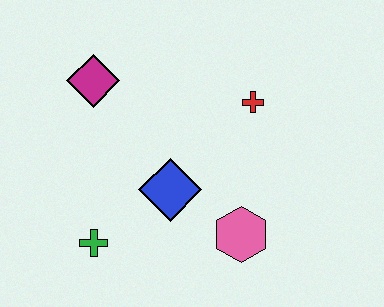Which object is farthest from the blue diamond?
The magenta diamond is farthest from the blue diamond.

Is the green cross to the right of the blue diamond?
No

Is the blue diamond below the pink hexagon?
No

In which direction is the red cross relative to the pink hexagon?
The red cross is above the pink hexagon.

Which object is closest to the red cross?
The blue diamond is closest to the red cross.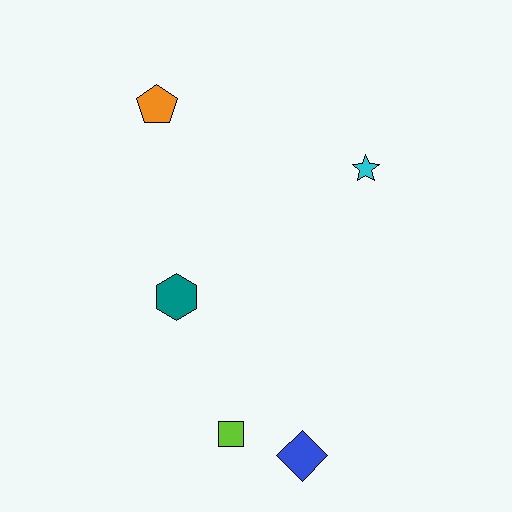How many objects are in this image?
There are 5 objects.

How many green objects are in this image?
There are no green objects.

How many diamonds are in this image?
There is 1 diamond.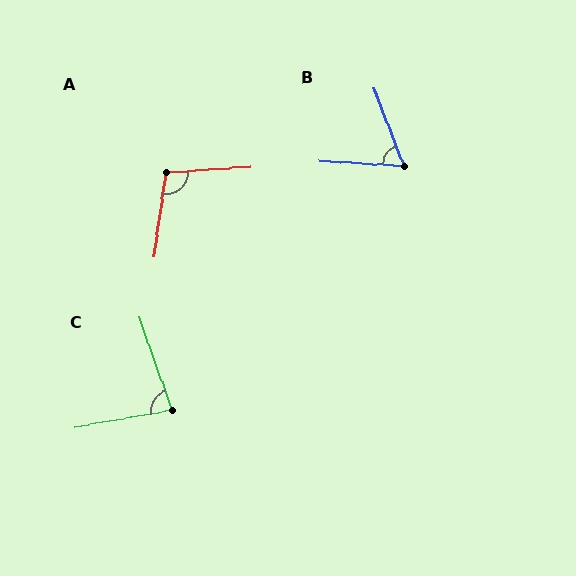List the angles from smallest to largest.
B (65°), C (81°), A (102°).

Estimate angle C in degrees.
Approximately 81 degrees.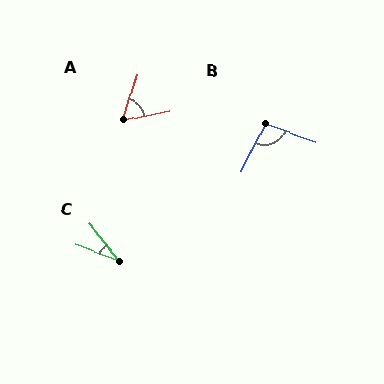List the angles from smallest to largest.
C (31°), A (61°), B (97°).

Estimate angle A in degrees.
Approximately 61 degrees.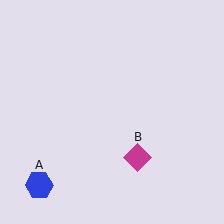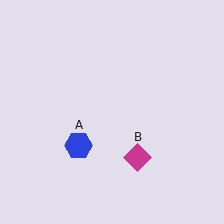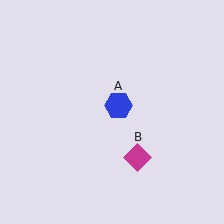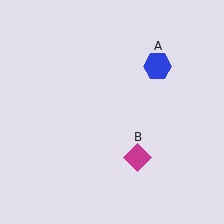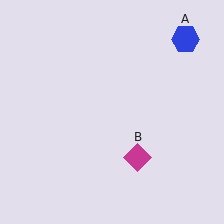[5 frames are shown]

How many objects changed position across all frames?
1 object changed position: blue hexagon (object A).